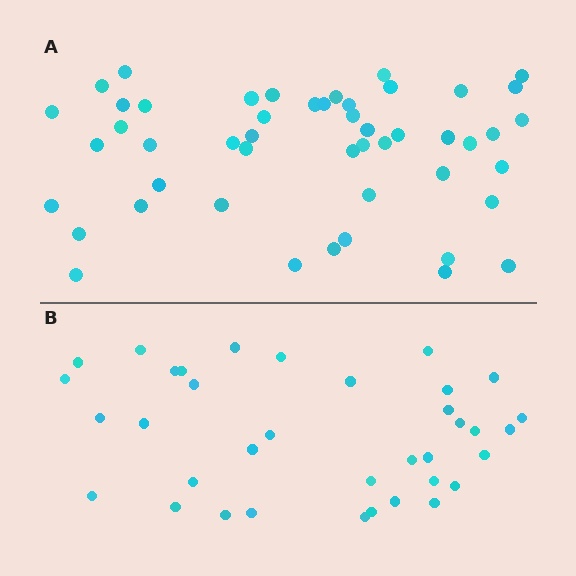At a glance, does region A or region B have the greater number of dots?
Region A (the top region) has more dots.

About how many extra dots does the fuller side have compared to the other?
Region A has approximately 15 more dots than region B.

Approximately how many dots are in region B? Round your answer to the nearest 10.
About 40 dots. (The exact count is 36, which rounds to 40.)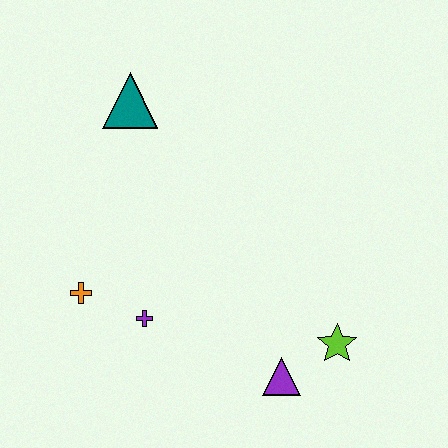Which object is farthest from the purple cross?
The teal triangle is farthest from the purple cross.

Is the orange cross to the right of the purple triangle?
No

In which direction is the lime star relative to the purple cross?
The lime star is to the right of the purple cross.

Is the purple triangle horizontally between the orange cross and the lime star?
Yes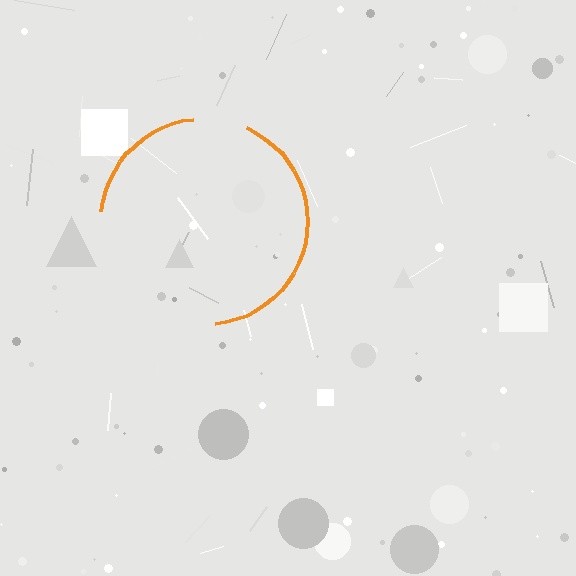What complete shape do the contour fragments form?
The contour fragments form a circle.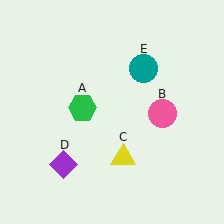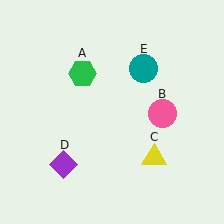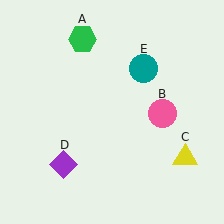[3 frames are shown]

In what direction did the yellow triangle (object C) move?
The yellow triangle (object C) moved right.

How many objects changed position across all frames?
2 objects changed position: green hexagon (object A), yellow triangle (object C).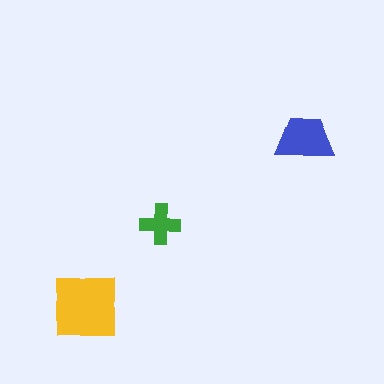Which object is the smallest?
The green cross.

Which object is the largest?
The yellow square.